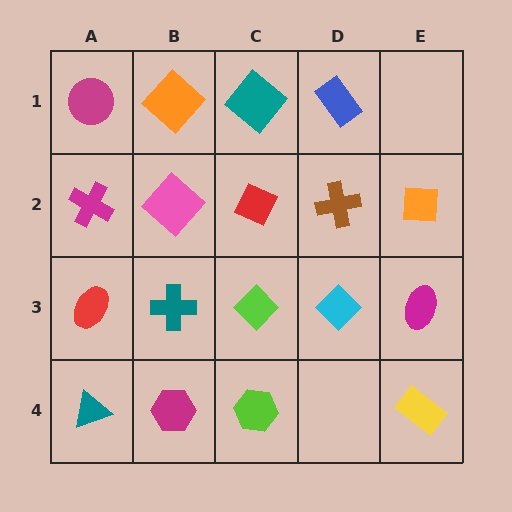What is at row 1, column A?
A magenta circle.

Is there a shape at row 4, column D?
No, that cell is empty.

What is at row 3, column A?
A red ellipse.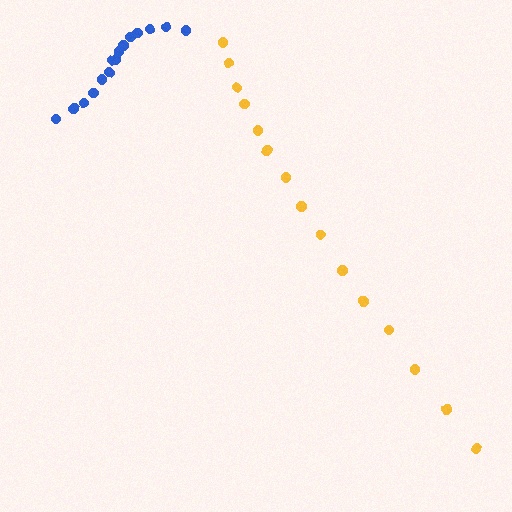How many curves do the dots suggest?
There are 2 distinct paths.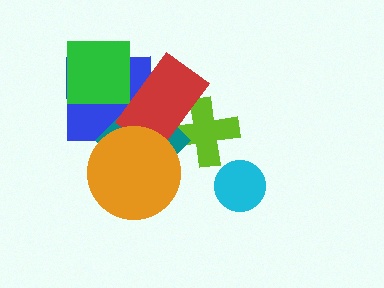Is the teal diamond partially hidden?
Yes, it is partially covered by another shape.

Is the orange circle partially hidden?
No, no other shape covers it.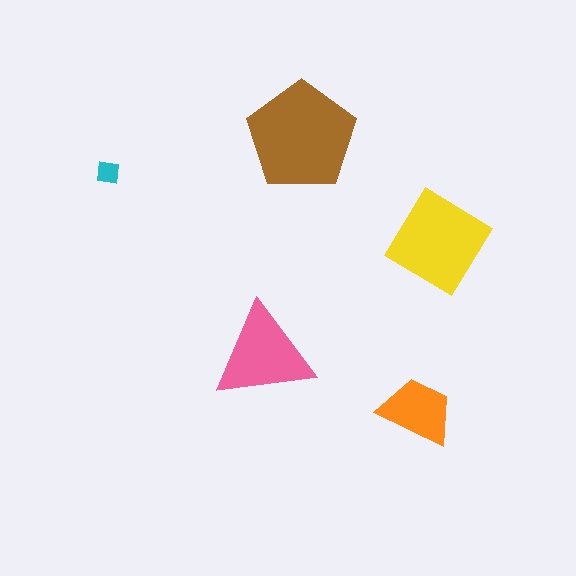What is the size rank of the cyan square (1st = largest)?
5th.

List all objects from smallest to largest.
The cyan square, the orange trapezoid, the pink triangle, the yellow diamond, the brown pentagon.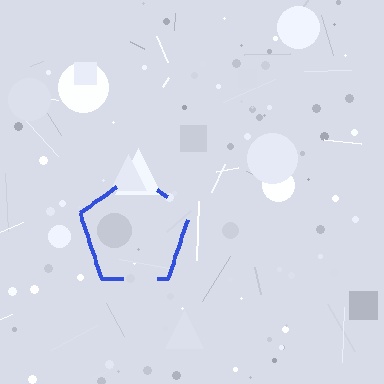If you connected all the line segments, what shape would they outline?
They would outline a pentagon.